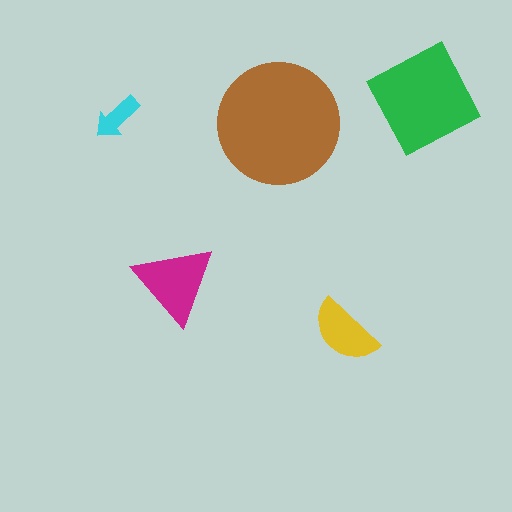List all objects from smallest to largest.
The cyan arrow, the yellow semicircle, the magenta triangle, the green diamond, the brown circle.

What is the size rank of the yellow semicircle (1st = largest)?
4th.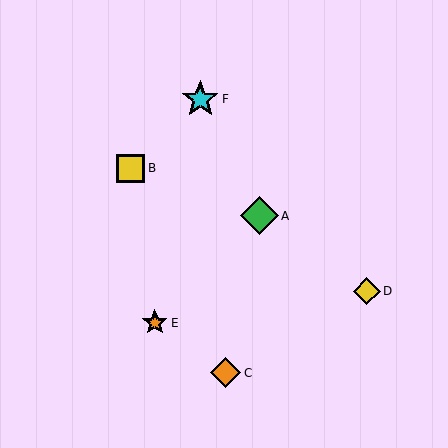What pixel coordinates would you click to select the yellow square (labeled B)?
Click at (131, 168) to select the yellow square B.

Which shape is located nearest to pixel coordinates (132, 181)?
The yellow square (labeled B) at (131, 168) is nearest to that location.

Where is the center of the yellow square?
The center of the yellow square is at (131, 168).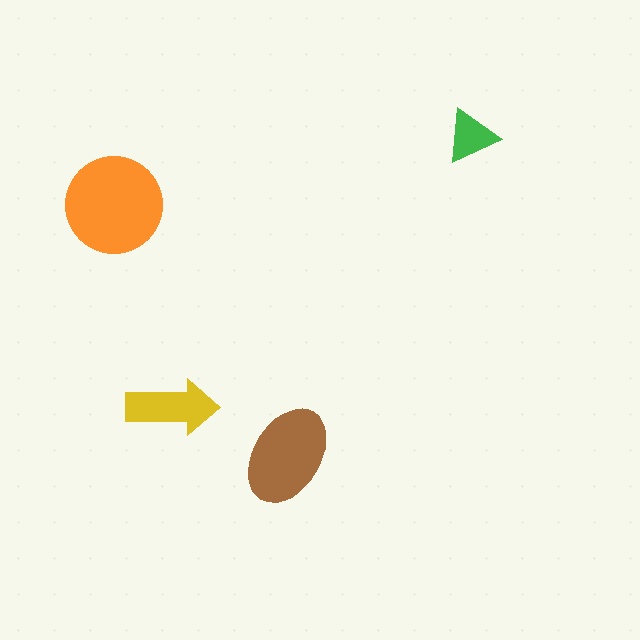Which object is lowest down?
The brown ellipse is bottommost.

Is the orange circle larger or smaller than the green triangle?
Larger.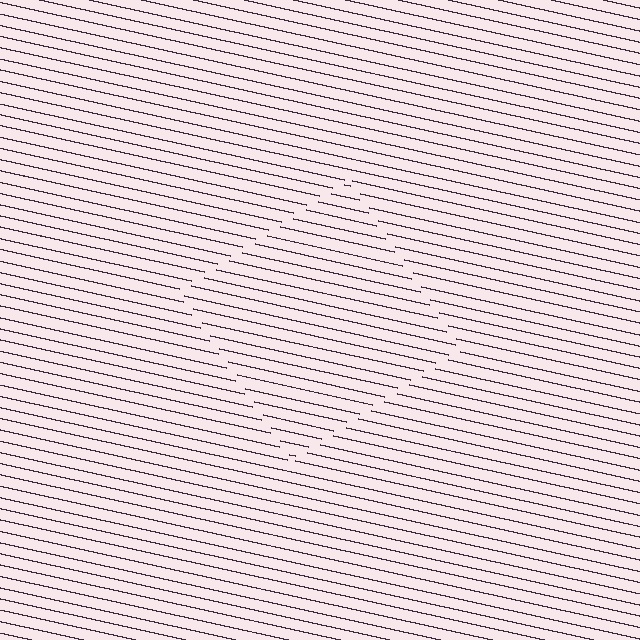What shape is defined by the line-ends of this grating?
An illusory square. The interior of the shape contains the same grating, shifted by half a period — the contour is defined by the phase discontinuity where line-ends from the inner and outer gratings abut.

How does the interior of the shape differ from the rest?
The interior of the shape contains the same grating, shifted by half a period — the contour is defined by the phase discontinuity where line-ends from the inner and outer gratings abut.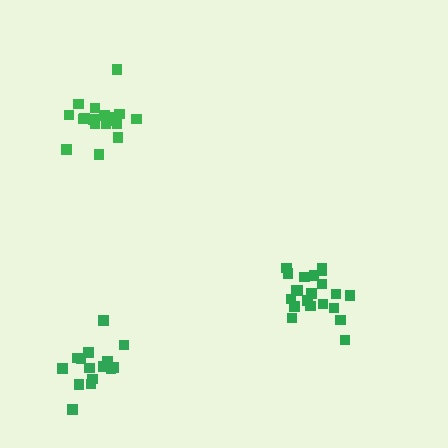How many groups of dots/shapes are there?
There are 3 groups.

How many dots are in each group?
Group 1: 18 dots, Group 2: 21 dots, Group 3: 15 dots (54 total).